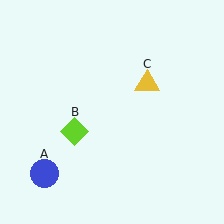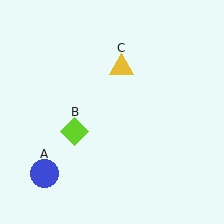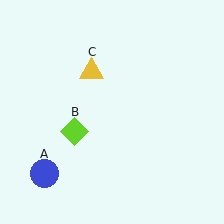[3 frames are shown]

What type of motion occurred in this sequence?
The yellow triangle (object C) rotated counterclockwise around the center of the scene.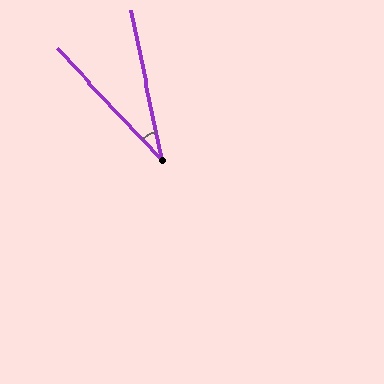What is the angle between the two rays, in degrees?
Approximately 32 degrees.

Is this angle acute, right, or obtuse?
It is acute.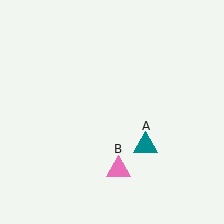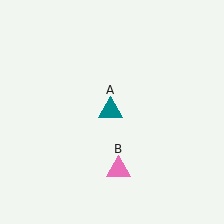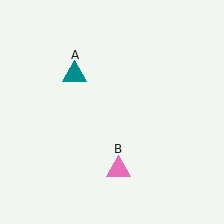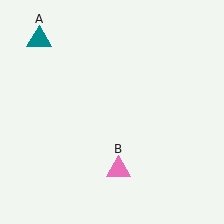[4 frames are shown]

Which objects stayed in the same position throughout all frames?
Pink triangle (object B) remained stationary.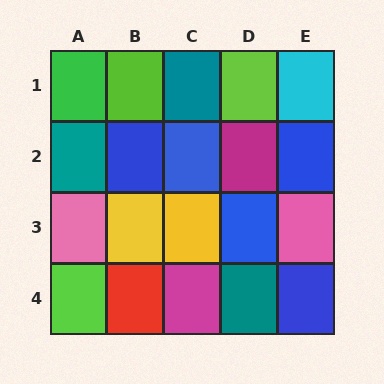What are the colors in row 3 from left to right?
Pink, yellow, yellow, blue, pink.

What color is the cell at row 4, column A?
Lime.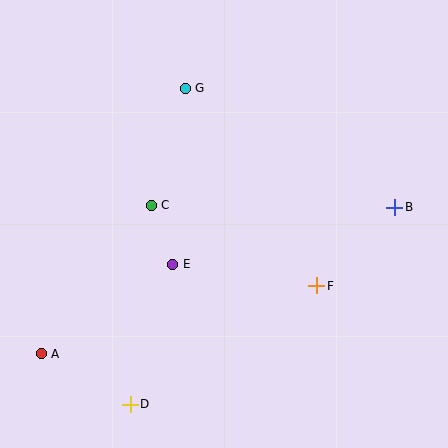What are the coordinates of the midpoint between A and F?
The midpoint between A and F is at (179, 320).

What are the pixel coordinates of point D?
Point D is at (130, 404).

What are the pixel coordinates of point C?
Point C is at (151, 205).